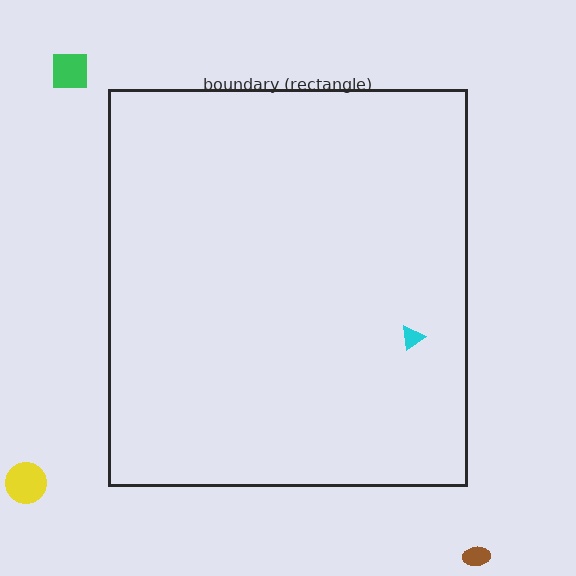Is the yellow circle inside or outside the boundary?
Outside.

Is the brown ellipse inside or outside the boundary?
Outside.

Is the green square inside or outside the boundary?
Outside.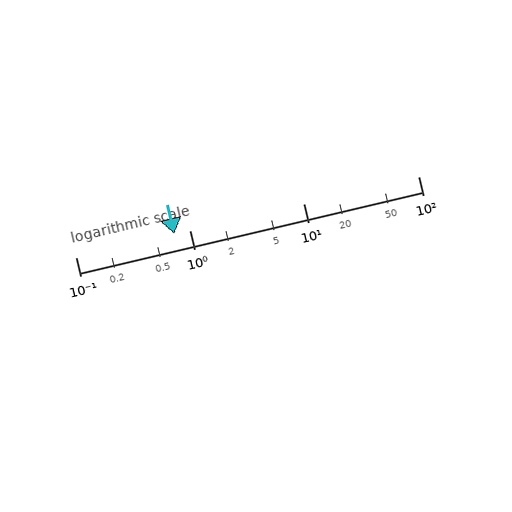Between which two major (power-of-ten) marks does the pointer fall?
The pointer is between 0.1 and 1.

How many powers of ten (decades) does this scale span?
The scale spans 3 decades, from 0.1 to 100.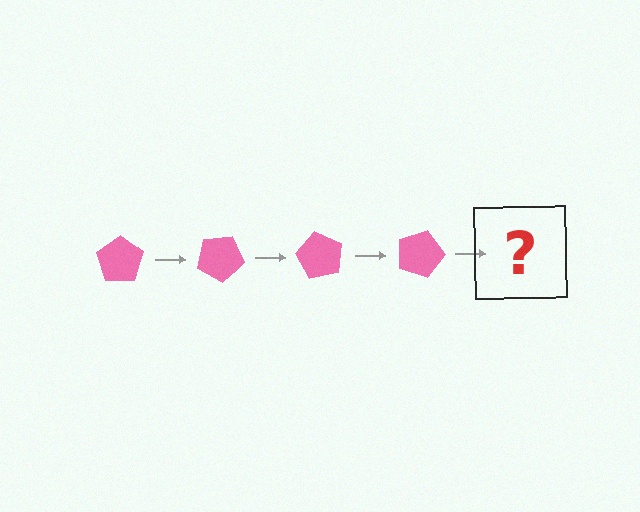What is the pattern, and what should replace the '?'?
The pattern is that the pentagon rotates 30 degrees each step. The '?' should be a pink pentagon rotated 120 degrees.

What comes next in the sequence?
The next element should be a pink pentagon rotated 120 degrees.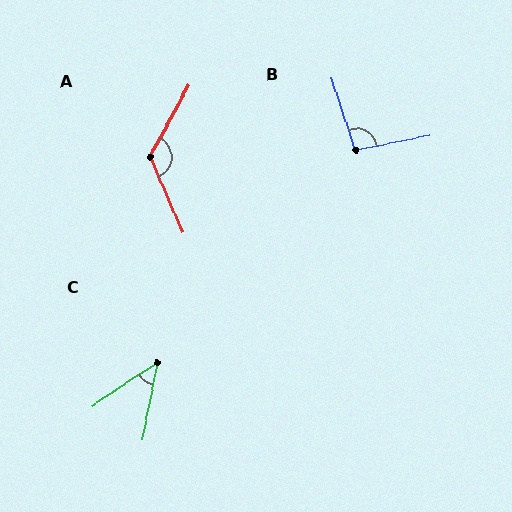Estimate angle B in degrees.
Approximately 97 degrees.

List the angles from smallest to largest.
C (45°), B (97°), A (128°).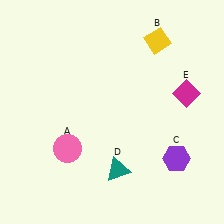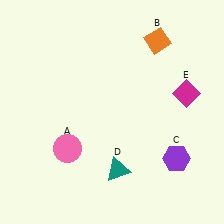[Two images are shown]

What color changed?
The diamond (B) changed from yellow in Image 1 to orange in Image 2.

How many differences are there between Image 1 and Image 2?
There is 1 difference between the two images.